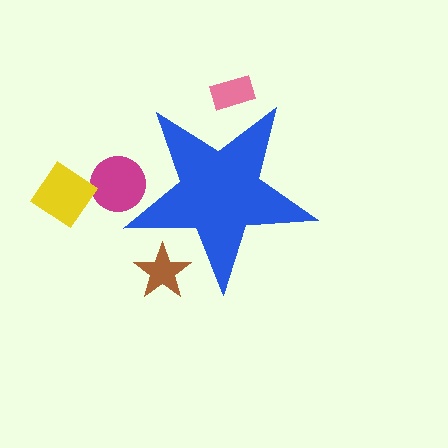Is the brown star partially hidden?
Yes, the brown star is partially hidden behind the blue star.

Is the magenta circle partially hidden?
Yes, the magenta circle is partially hidden behind the blue star.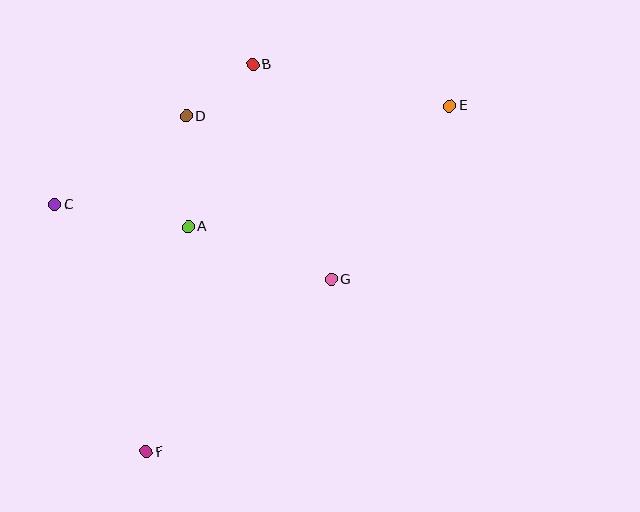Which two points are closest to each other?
Points B and D are closest to each other.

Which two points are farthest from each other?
Points E and F are farthest from each other.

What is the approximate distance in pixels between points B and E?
The distance between B and E is approximately 201 pixels.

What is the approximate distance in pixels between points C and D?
The distance between C and D is approximately 159 pixels.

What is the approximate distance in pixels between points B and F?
The distance between B and F is approximately 402 pixels.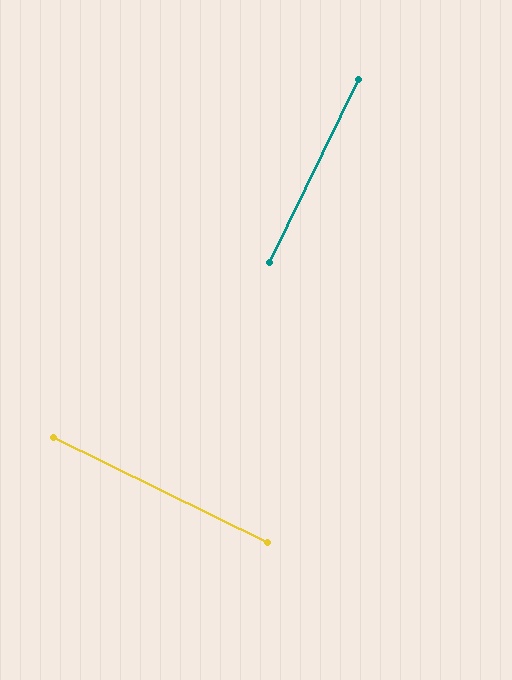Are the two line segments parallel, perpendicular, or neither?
Perpendicular — they meet at approximately 90°.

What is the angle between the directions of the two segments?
Approximately 90 degrees.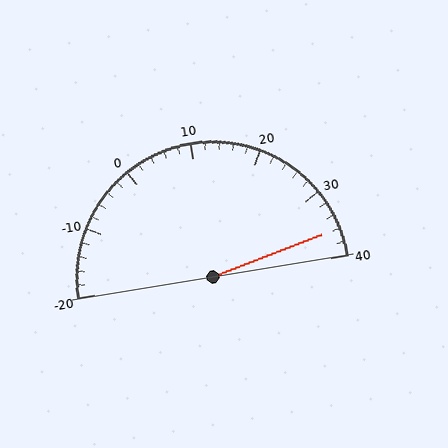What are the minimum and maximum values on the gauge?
The gauge ranges from -20 to 40.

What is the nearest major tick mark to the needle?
The nearest major tick mark is 40.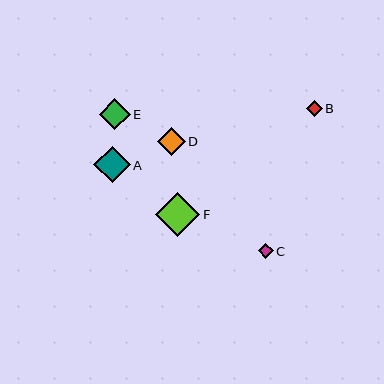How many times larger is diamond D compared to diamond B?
Diamond D is approximately 1.8 times the size of diamond B.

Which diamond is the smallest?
Diamond C is the smallest with a size of approximately 15 pixels.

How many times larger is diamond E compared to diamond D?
Diamond E is approximately 1.1 times the size of diamond D.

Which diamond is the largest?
Diamond F is the largest with a size of approximately 44 pixels.